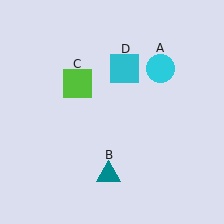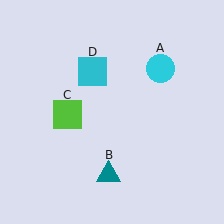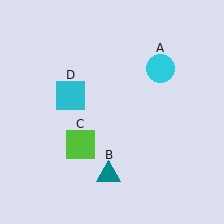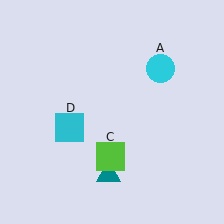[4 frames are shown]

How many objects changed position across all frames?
2 objects changed position: lime square (object C), cyan square (object D).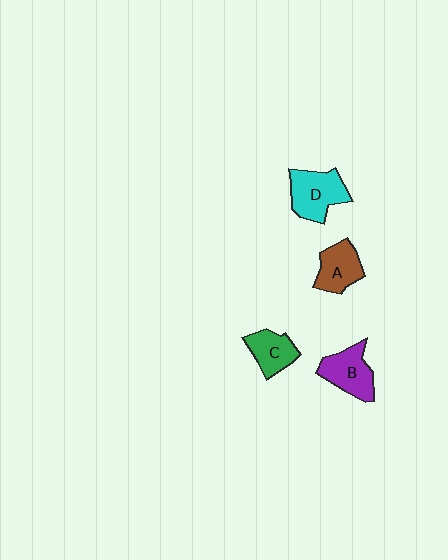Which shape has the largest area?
Shape D (cyan).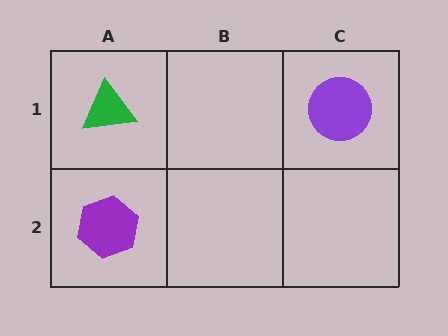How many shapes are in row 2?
1 shape.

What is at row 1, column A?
A green triangle.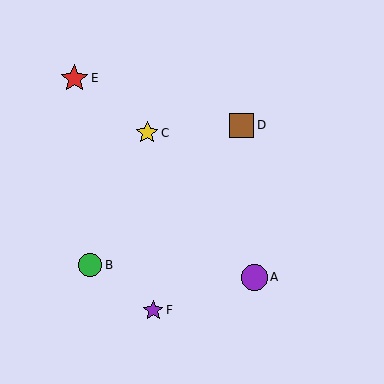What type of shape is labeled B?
Shape B is a green circle.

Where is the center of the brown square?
The center of the brown square is at (241, 125).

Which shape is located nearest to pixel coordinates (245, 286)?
The purple circle (labeled A) at (254, 277) is nearest to that location.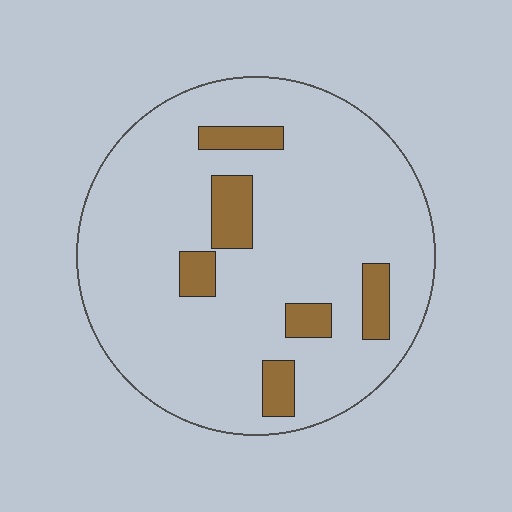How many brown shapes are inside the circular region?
6.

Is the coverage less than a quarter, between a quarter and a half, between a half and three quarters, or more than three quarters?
Less than a quarter.